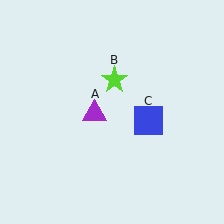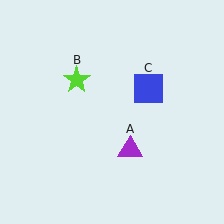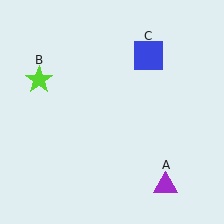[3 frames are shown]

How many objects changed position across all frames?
3 objects changed position: purple triangle (object A), lime star (object B), blue square (object C).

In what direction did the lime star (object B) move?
The lime star (object B) moved left.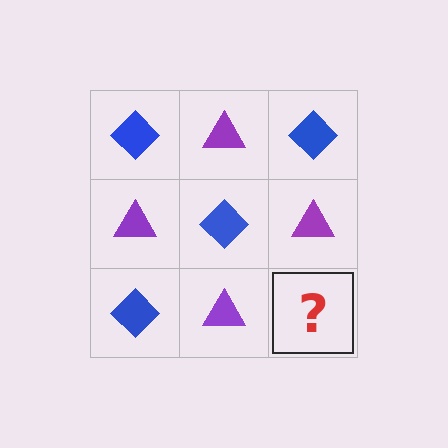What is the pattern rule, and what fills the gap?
The rule is that it alternates blue diamond and purple triangle in a checkerboard pattern. The gap should be filled with a blue diamond.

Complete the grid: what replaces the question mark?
The question mark should be replaced with a blue diamond.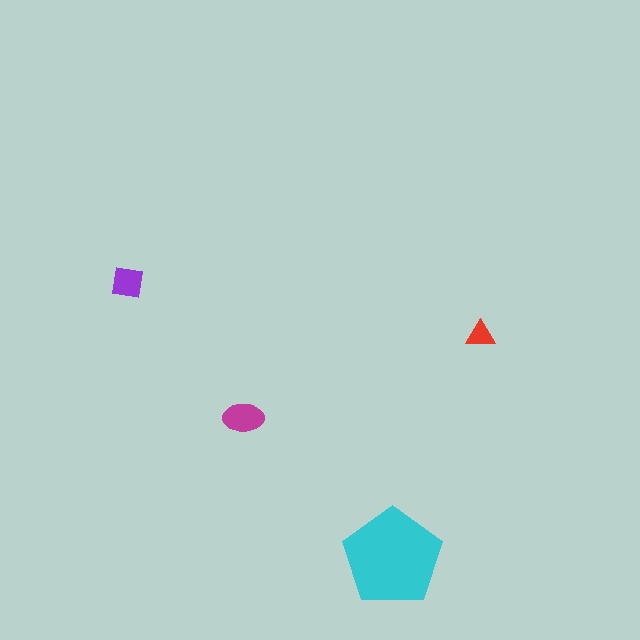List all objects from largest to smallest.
The cyan pentagon, the magenta ellipse, the purple square, the red triangle.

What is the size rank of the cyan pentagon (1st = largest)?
1st.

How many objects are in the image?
There are 4 objects in the image.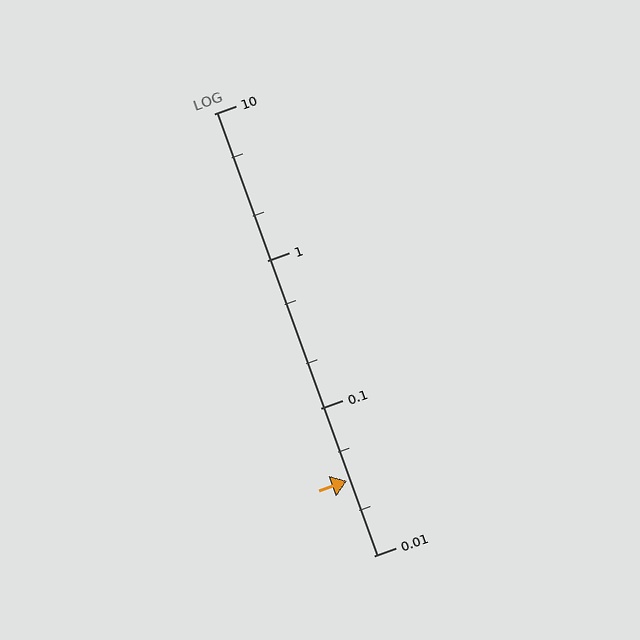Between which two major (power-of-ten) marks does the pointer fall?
The pointer is between 0.01 and 0.1.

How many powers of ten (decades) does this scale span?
The scale spans 3 decades, from 0.01 to 10.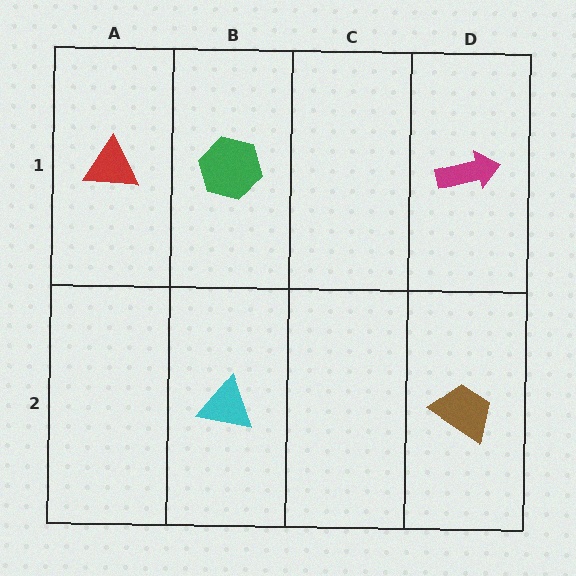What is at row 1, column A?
A red triangle.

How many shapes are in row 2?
2 shapes.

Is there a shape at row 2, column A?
No, that cell is empty.